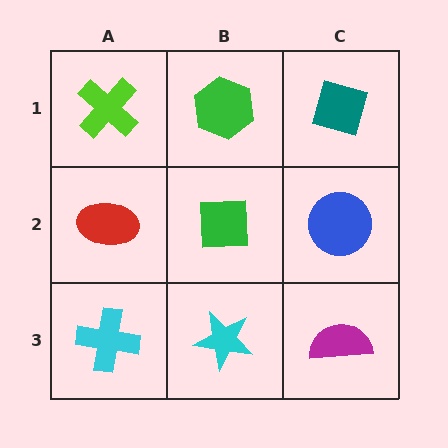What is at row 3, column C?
A magenta semicircle.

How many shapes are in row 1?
3 shapes.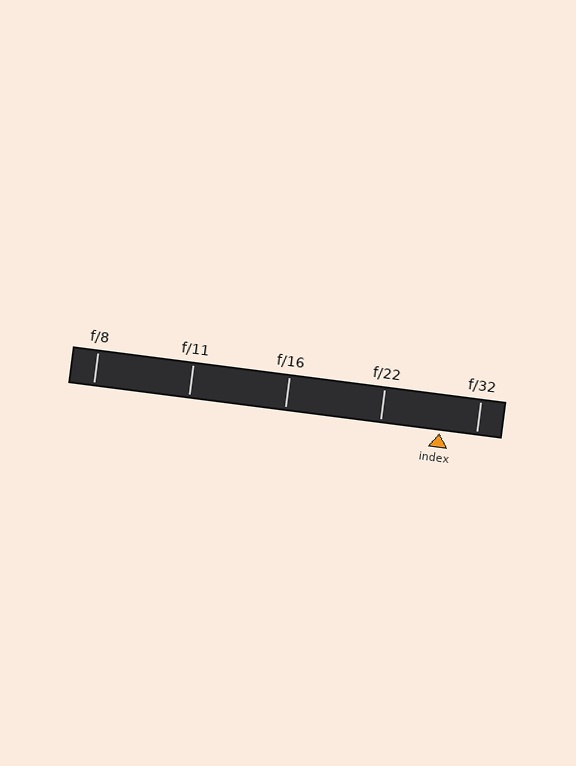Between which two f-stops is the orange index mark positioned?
The index mark is between f/22 and f/32.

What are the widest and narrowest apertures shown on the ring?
The widest aperture shown is f/8 and the narrowest is f/32.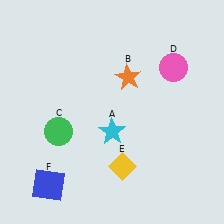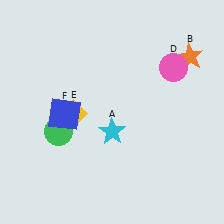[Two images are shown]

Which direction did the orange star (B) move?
The orange star (B) moved right.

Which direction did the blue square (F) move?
The blue square (F) moved up.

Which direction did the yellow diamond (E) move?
The yellow diamond (E) moved up.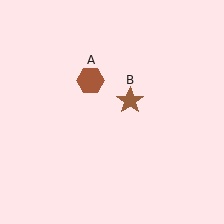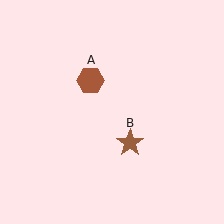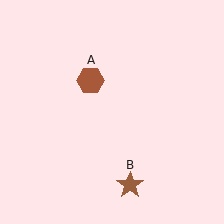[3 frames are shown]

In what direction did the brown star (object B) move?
The brown star (object B) moved down.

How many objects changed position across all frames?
1 object changed position: brown star (object B).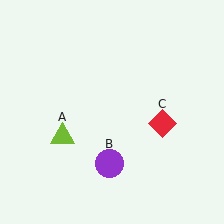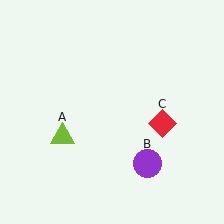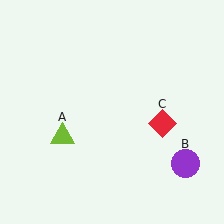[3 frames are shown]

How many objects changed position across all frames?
1 object changed position: purple circle (object B).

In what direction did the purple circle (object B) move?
The purple circle (object B) moved right.